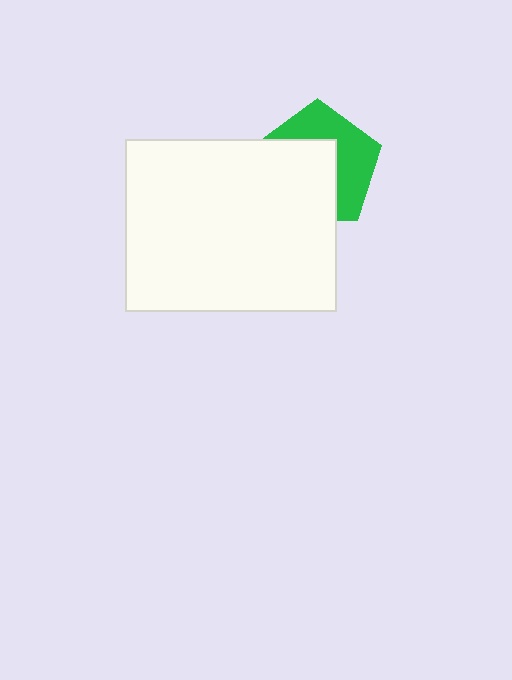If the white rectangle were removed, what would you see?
You would see the complete green pentagon.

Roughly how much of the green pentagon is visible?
About half of it is visible (roughly 46%).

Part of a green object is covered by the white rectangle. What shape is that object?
It is a pentagon.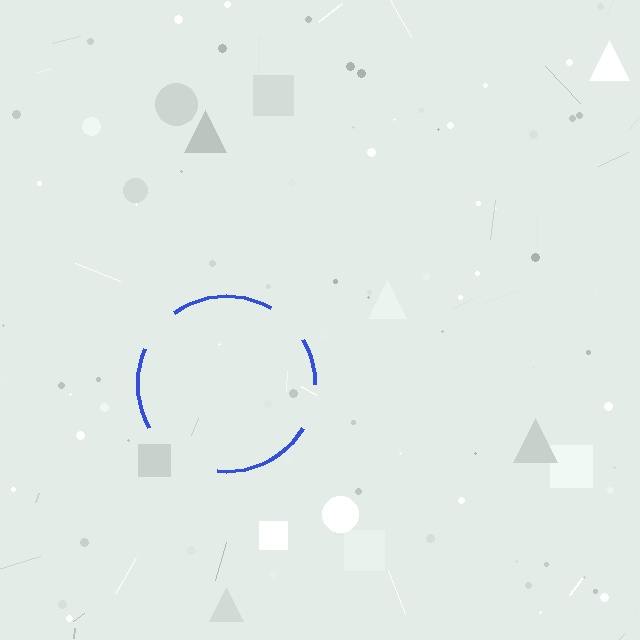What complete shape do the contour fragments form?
The contour fragments form a circle.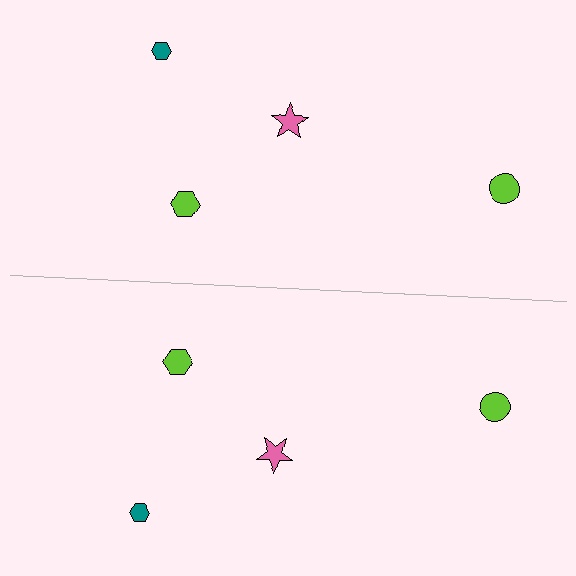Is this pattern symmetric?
Yes, this pattern has bilateral (reflection) symmetry.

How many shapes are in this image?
There are 8 shapes in this image.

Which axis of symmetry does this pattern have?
The pattern has a horizontal axis of symmetry running through the center of the image.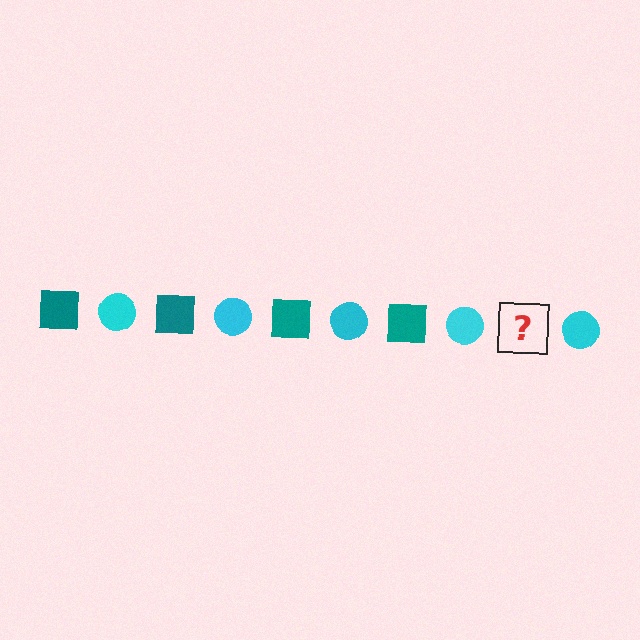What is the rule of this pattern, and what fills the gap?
The rule is that the pattern alternates between teal square and cyan circle. The gap should be filled with a teal square.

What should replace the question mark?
The question mark should be replaced with a teal square.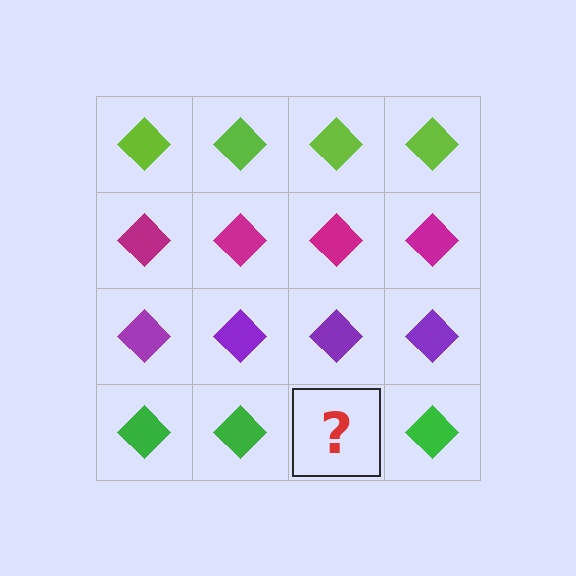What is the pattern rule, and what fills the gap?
The rule is that each row has a consistent color. The gap should be filled with a green diamond.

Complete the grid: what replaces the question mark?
The question mark should be replaced with a green diamond.